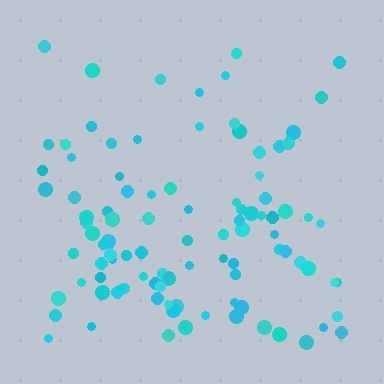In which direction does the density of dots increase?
From top to bottom, with the bottom side densest.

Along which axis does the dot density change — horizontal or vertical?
Vertical.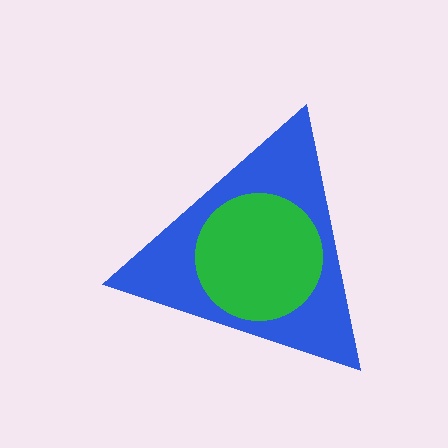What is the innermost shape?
The green circle.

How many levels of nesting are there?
2.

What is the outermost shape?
The blue triangle.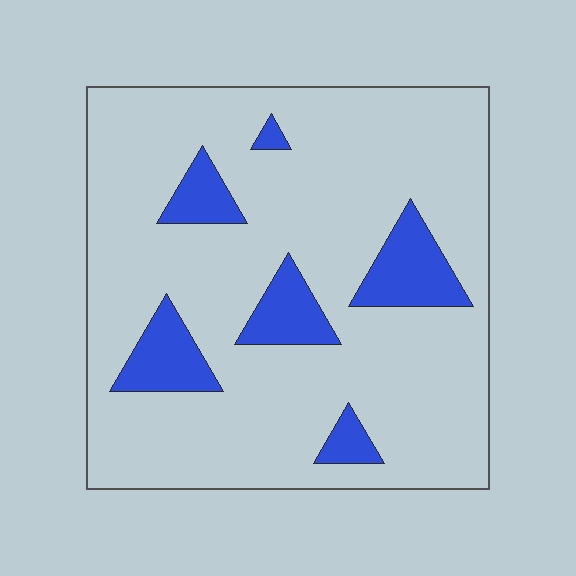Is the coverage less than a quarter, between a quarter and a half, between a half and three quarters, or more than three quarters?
Less than a quarter.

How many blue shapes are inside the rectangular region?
6.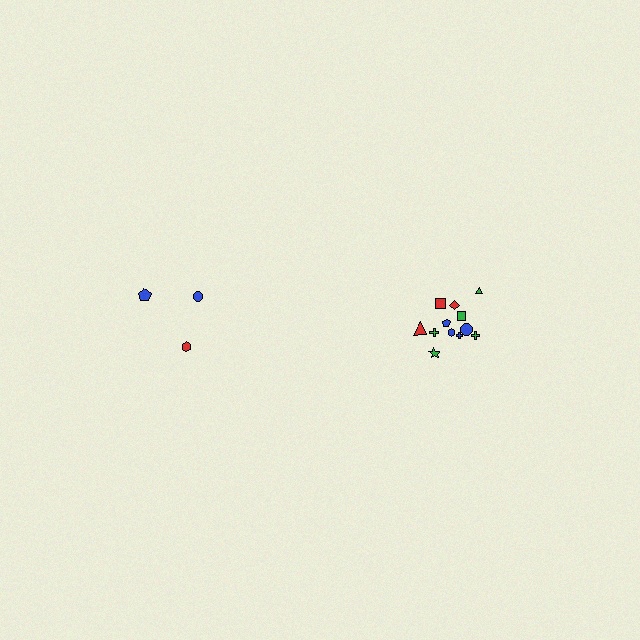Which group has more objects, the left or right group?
The right group.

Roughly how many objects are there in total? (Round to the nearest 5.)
Roughly 15 objects in total.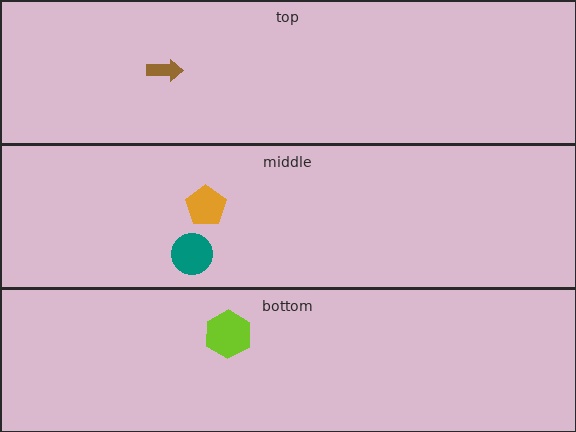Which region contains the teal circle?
The middle region.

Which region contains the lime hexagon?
The bottom region.